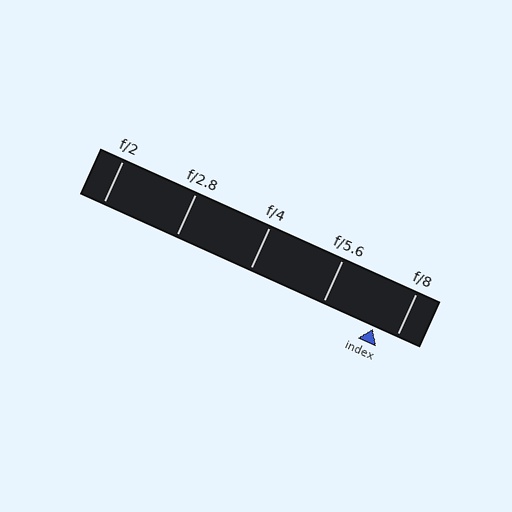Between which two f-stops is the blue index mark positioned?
The index mark is between f/5.6 and f/8.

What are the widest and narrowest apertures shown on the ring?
The widest aperture shown is f/2 and the narrowest is f/8.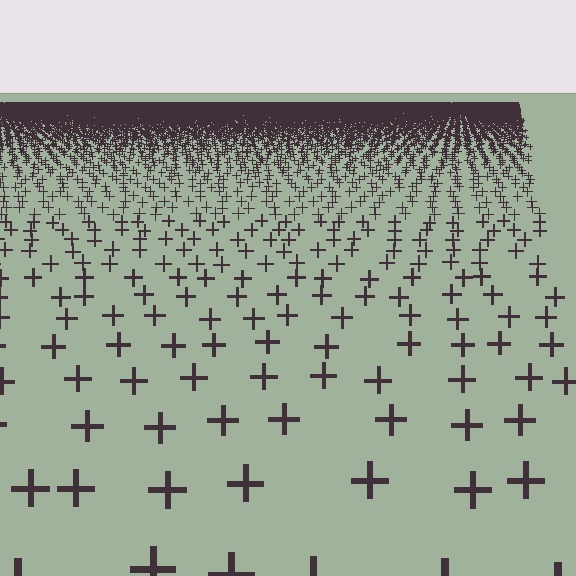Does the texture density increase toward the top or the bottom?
Density increases toward the top.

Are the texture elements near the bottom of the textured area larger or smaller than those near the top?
Larger. Near the bottom, elements are closer to the viewer and appear at a bigger on-screen size.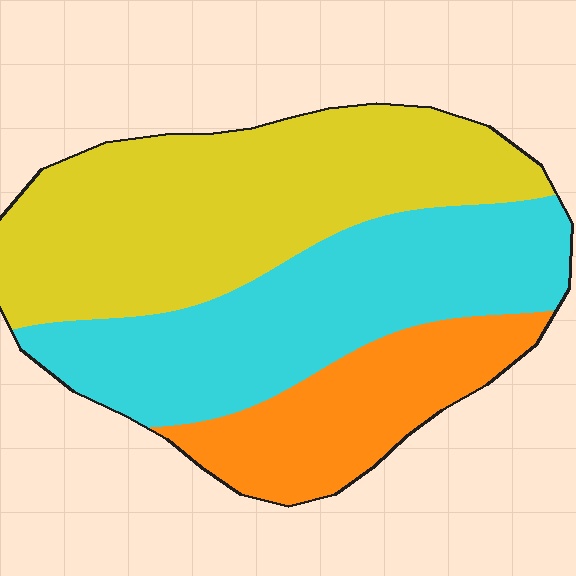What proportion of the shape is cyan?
Cyan takes up about three eighths (3/8) of the shape.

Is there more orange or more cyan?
Cyan.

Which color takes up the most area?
Yellow, at roughly 45%.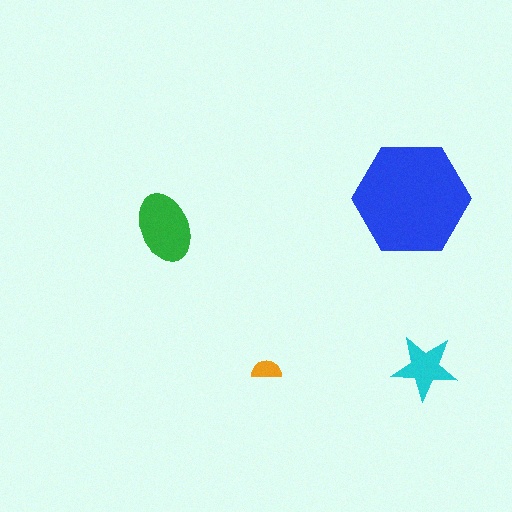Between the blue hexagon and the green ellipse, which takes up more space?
The blue hexagon.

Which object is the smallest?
The orange semicircle.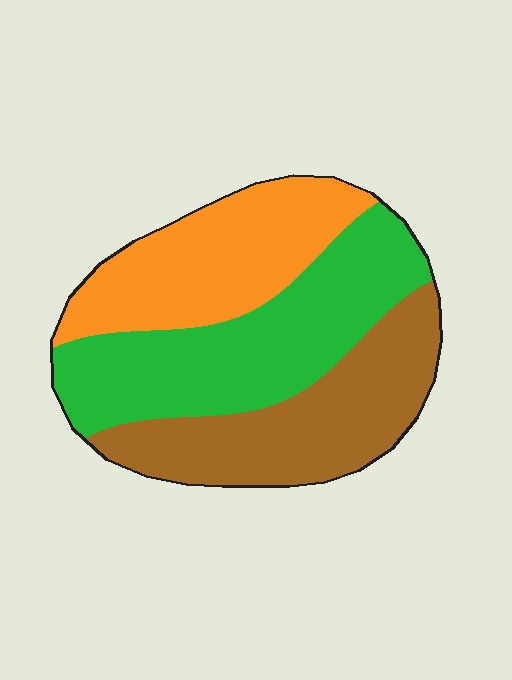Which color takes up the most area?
Green, at roughly 40%.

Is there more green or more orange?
Green.